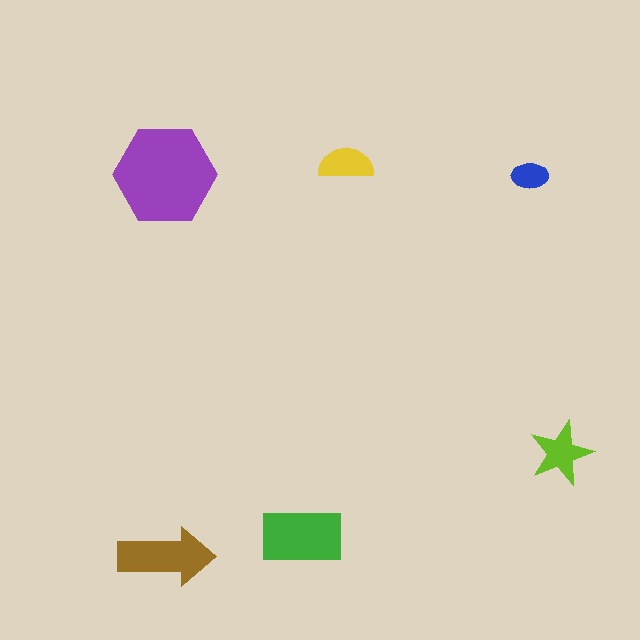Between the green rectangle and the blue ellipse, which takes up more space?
The green rectangle.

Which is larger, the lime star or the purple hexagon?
The purple hexagon.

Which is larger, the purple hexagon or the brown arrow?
The purple hexagon.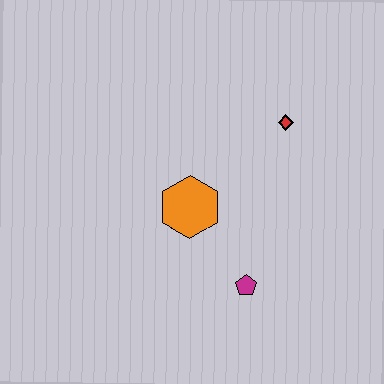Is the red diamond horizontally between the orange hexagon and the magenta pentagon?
No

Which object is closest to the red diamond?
The orange hexagon is closest to the red diamond.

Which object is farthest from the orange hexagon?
The red diamond is farthest from the orange hexagon.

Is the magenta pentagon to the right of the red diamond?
No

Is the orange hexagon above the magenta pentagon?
Yes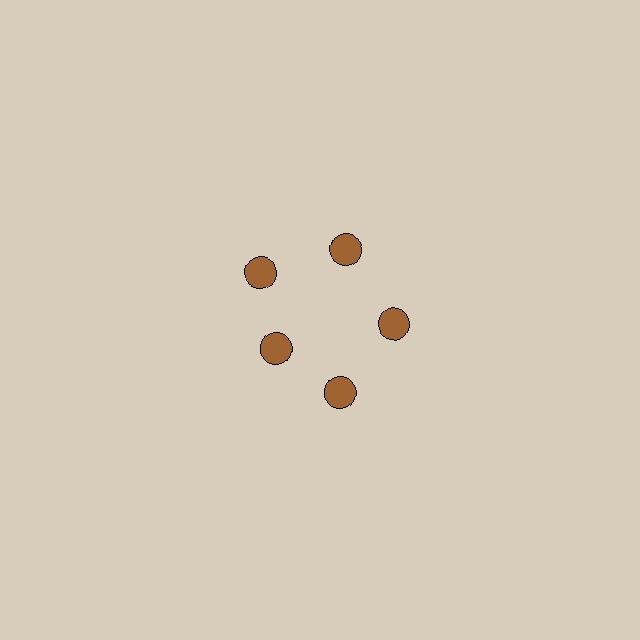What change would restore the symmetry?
The symmetry would be restored by moving it outward, back onto the ring so that all 5 circles sit at equal angles and equal distance from the center.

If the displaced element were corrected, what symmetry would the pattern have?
It would have 5-fold rotational symmetry — the pattern would map onto itself every 72 degrees.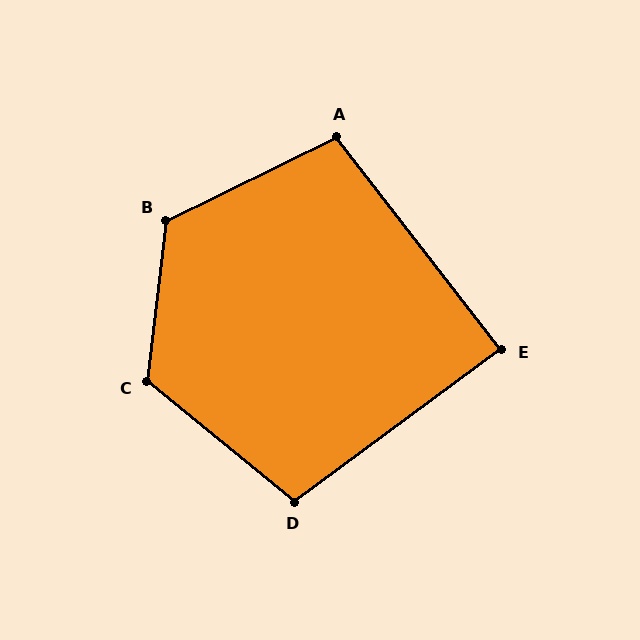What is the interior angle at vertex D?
Approximately 104 degrees (obtuse).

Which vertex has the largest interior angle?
B, at approximately 123 degrees.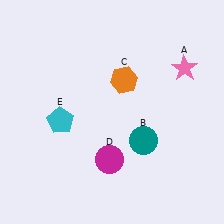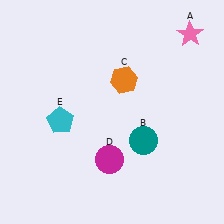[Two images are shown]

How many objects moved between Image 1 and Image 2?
1 object moved between the two images.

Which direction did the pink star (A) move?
The pink star (A) moved up.